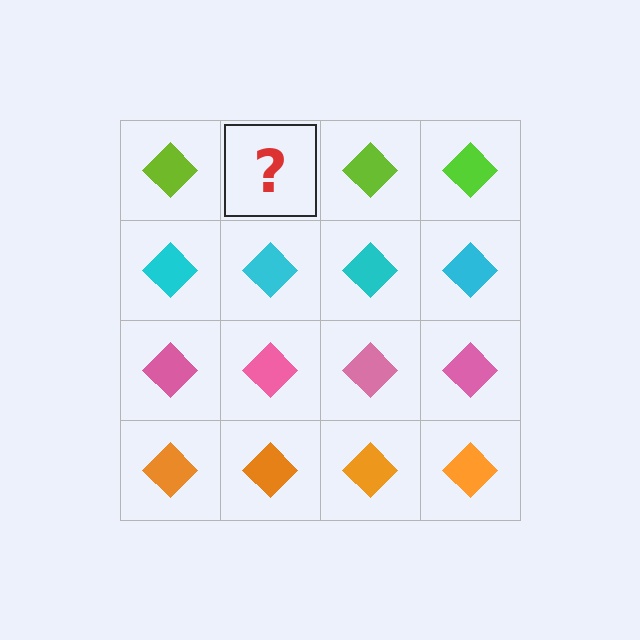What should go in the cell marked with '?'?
The missing cell should contain a lime diamond.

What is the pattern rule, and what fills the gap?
The rule is that each row has a consistent color. The gap should be filled with a lime diamond.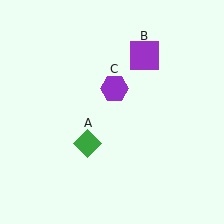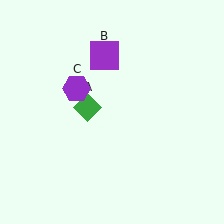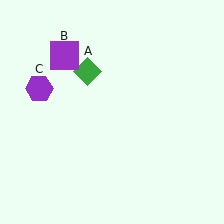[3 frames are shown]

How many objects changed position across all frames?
3 objects changed position: green diamond (object A), purple square (object B), purple hexagon (object C).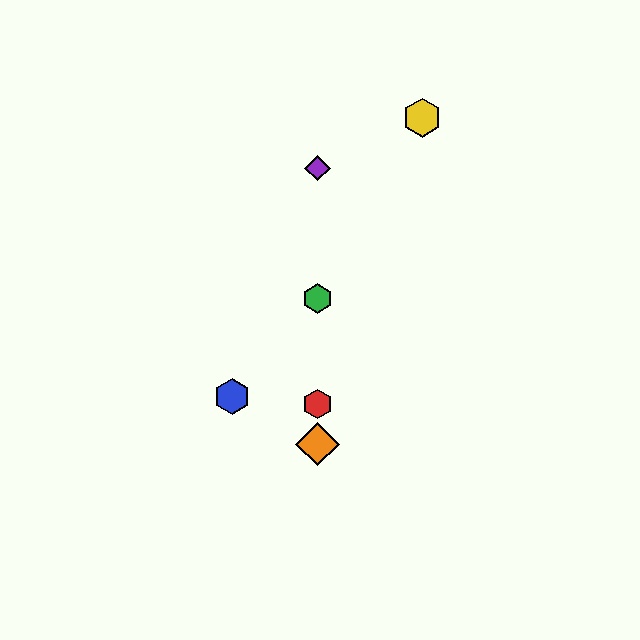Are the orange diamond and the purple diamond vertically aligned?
Yes, both are at x≈318.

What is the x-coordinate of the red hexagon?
The red hexagon is at x≈318.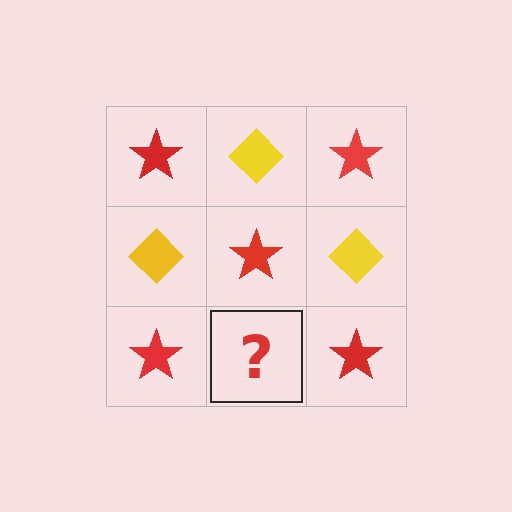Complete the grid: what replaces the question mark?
The question mark should be replaced with a yellow diamond.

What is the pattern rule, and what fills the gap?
The rule is that it alternates red star and yellow diamond in a checkerboard pattern. The gap should be filled with a yellow diamond.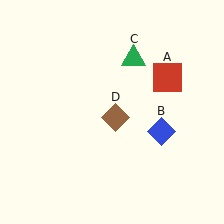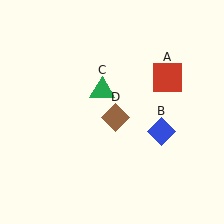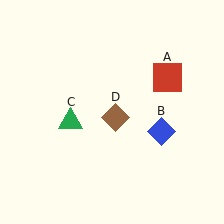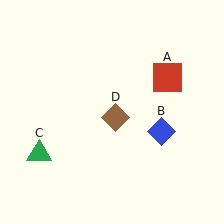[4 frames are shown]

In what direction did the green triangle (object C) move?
The green triangle (object C) moved down and to the left.